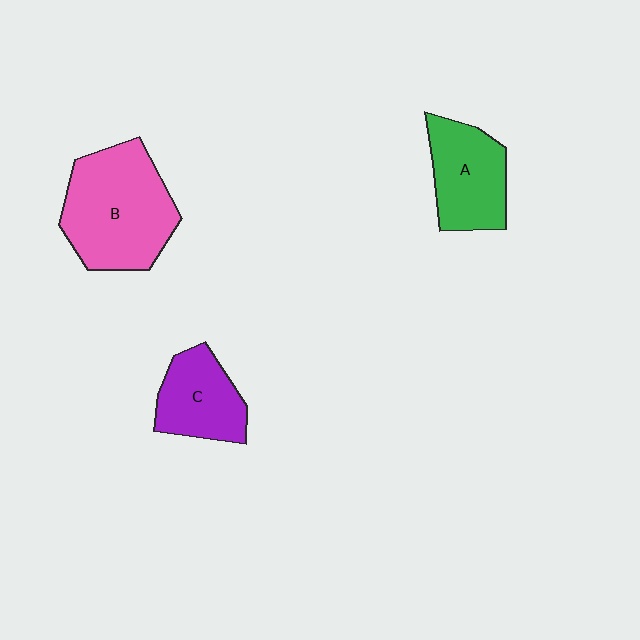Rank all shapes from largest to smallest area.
From largest to smallest: B (pink), A (green), C (purple).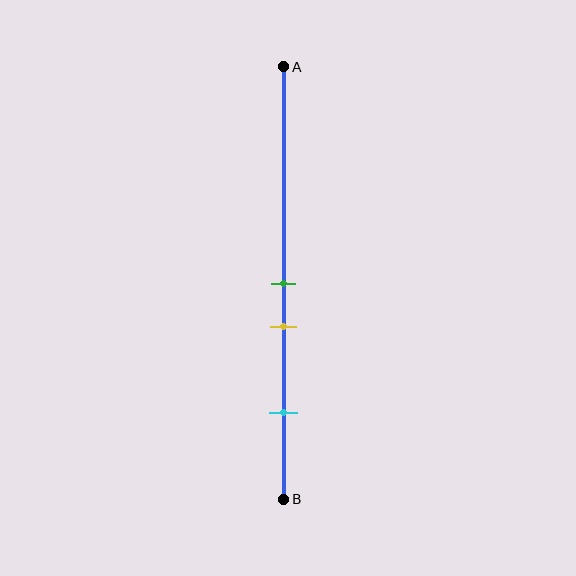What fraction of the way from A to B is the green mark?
The green mark is approximately 50% (0.5) of the way from A to B.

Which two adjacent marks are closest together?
The green and yellow marks are the closest adjacent pair.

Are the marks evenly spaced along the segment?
No, the marks are not evenly spaced.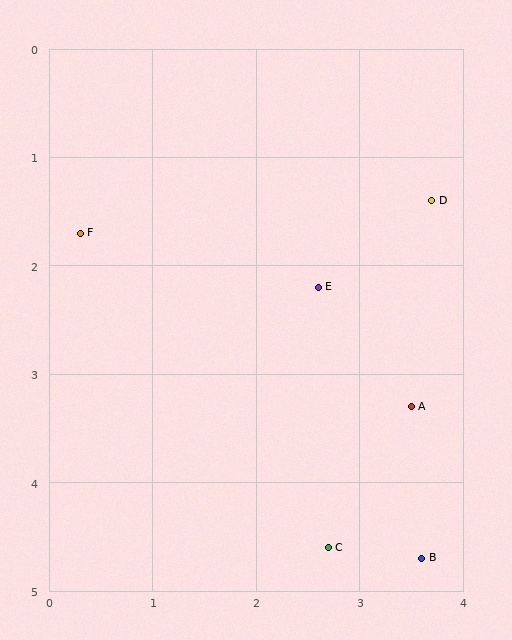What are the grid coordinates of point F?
Point F is at approximately (0.3, 1.7).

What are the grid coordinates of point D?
Point D is at approximately (3.7, 1.4).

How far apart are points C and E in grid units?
Points C and E are about 2.4 grid units apart.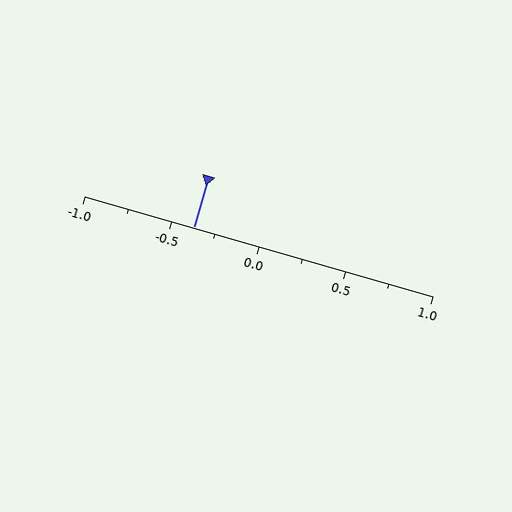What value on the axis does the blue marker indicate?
The marker indicates approximately -0.38.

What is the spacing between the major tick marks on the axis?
The major ticks are spaced 0.5 apart.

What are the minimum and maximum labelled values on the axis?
The axis runs from -1.0 to 1.0.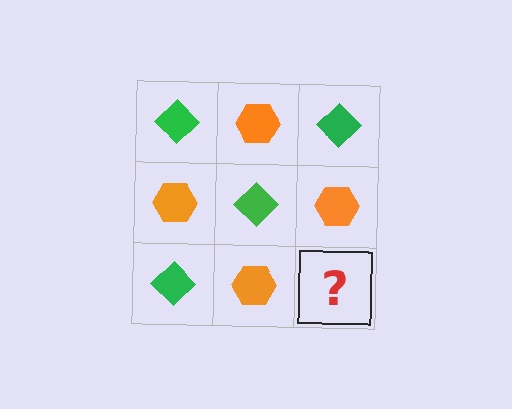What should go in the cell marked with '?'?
The missing cell should contain a green diamond.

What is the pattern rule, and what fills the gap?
The rule is that it alternates green diamond and orange hexagon in a checkerboard pattern. The gap should be filled with a green diamond.